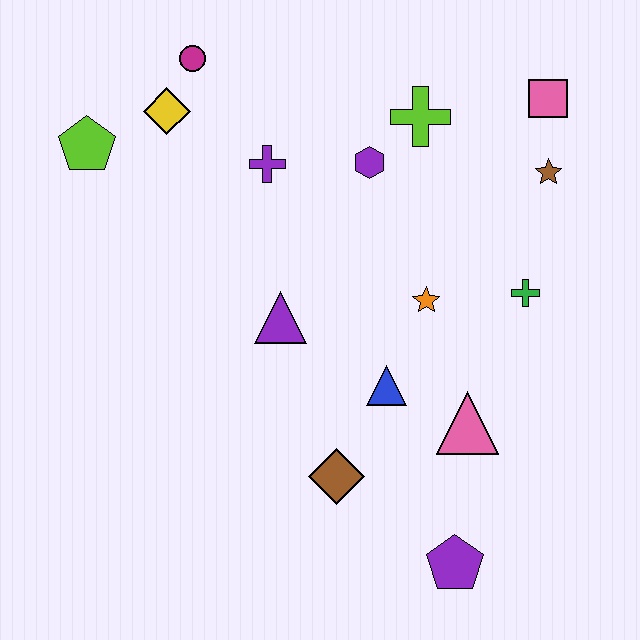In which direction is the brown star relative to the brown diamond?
The brown star is above the brown diamond.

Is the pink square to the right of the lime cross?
Yes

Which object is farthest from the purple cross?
The purple pentagon is farthest from the purple cross.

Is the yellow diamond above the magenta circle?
No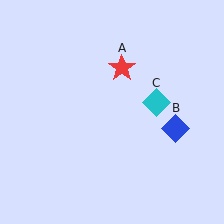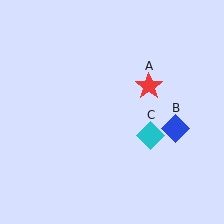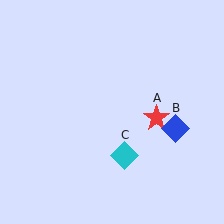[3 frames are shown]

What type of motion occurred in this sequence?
The red star (object A), cyan diamond (object C) rotated clockwise around the center of the scene.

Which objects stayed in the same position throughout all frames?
Blue diamond (object B) remained stationary.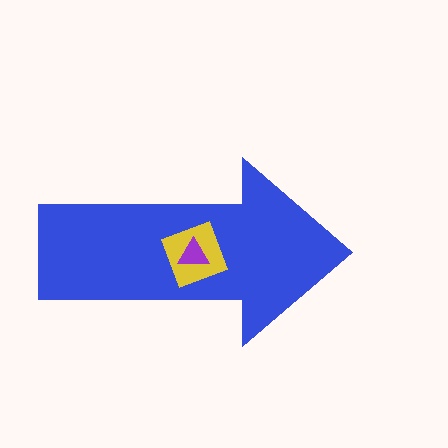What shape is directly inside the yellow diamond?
The purple triangle.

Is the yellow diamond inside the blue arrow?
Yes.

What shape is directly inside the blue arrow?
The yellow diamond.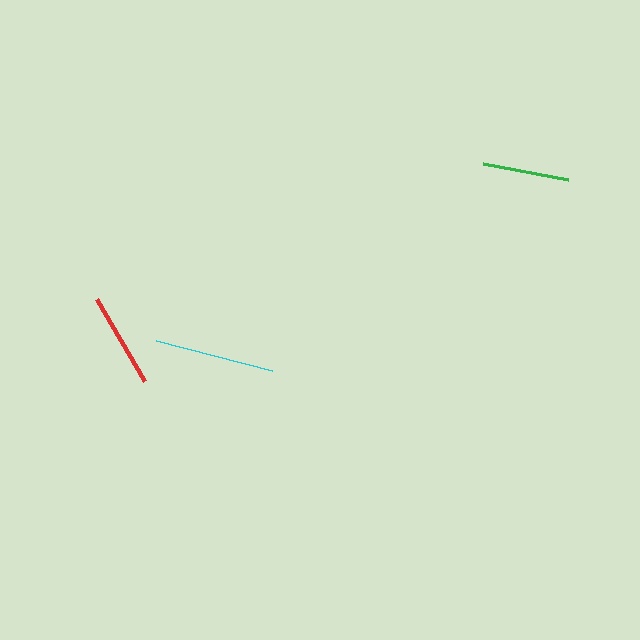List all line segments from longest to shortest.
From longest to shortest: cyan, red, green.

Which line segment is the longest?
The cyan line is the longest at approximately 120 pixels.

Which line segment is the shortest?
The green line is the shortest at approximately 87 pixels.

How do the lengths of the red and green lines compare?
The red and green lines are approximately the same length.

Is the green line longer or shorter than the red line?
The red line is longer than the green line.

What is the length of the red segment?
The red segment is approximately 95 pixels long.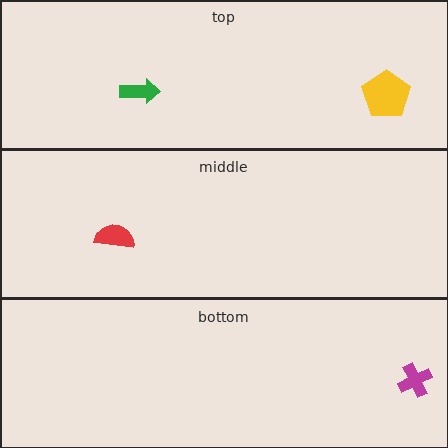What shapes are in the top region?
The green arrow, the yellow pentagon.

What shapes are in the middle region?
The red semicircle.